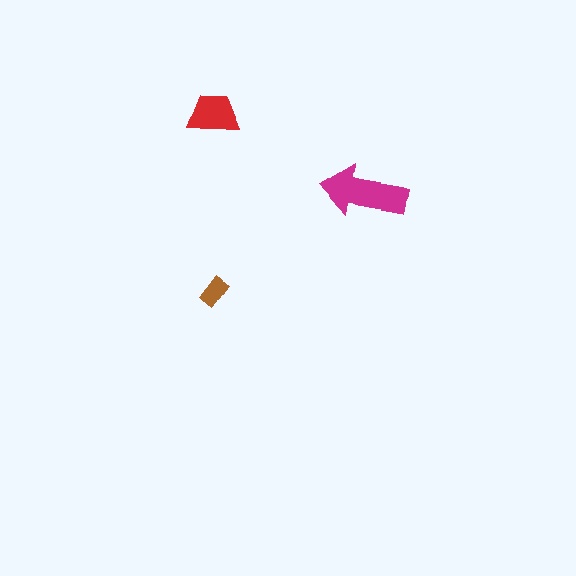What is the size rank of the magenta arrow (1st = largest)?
1st.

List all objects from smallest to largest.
The brown rectangle, the red trapezoid, the magenta arrow.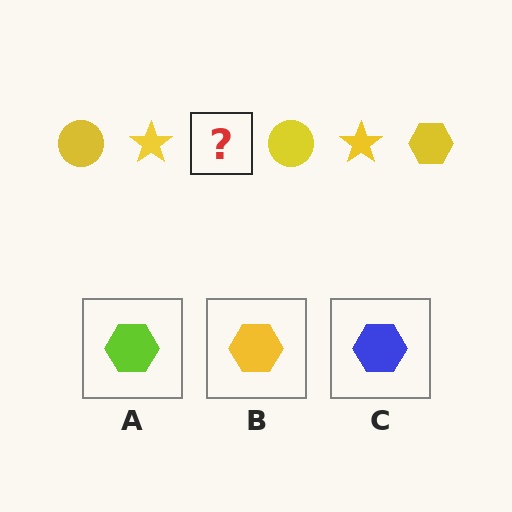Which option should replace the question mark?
Option B.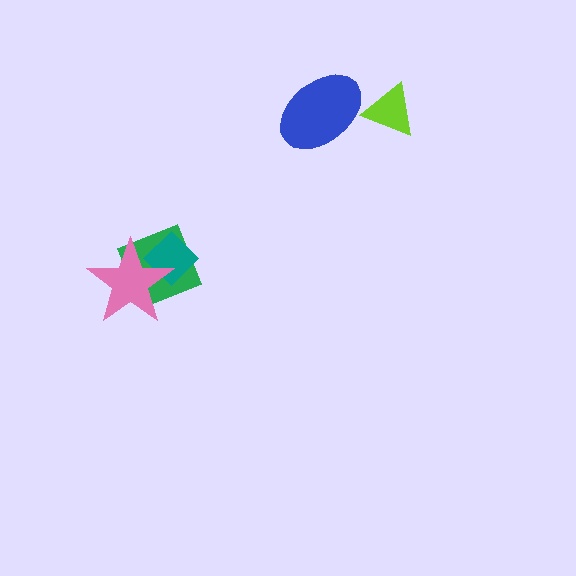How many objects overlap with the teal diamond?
2 objects overlap with the teal diamond.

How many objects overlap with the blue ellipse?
0 objects overlap with the blue ellipse.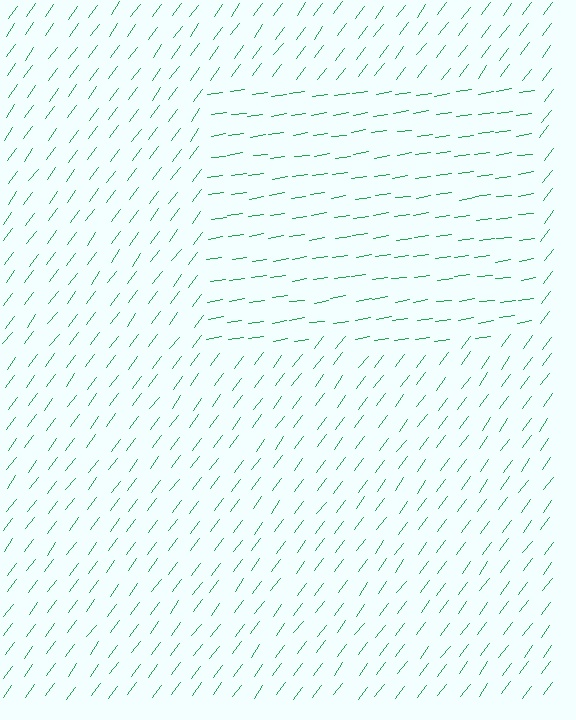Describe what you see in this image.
The image is filled with small green line segments. A rectangle region in the image has lines oriented differently from the surrounding lines, creating a visible texture boundary.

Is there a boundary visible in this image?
Yes, there is a texture boundary formed by a change in line orientation.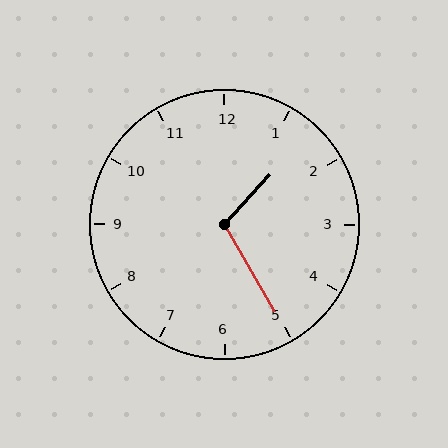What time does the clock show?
1:25.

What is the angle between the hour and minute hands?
Approximately 108 degrees.